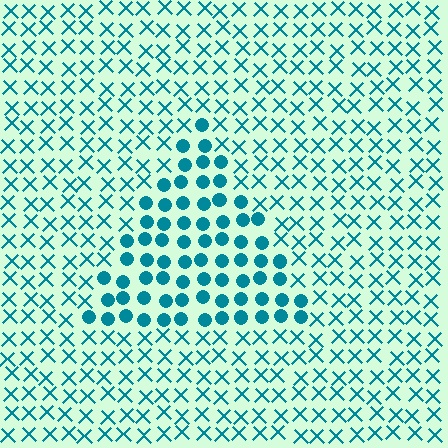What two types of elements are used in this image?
The image uses circles inside the triangle region and X marks outside it.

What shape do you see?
I see a triangle.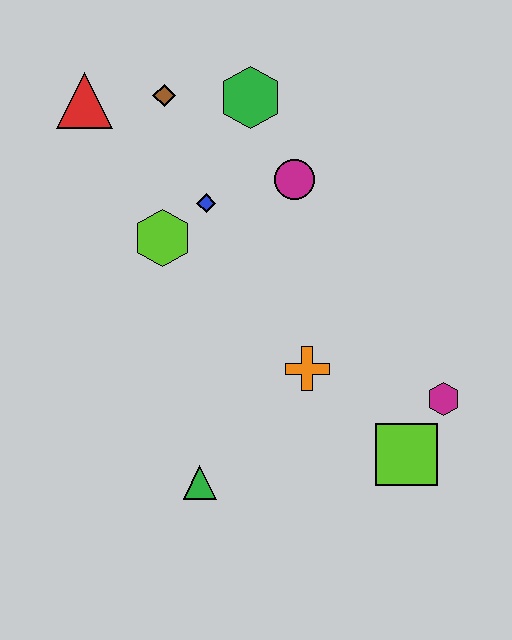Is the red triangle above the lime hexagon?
Yes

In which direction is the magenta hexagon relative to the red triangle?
The magenta hexagon is to the right of the red triangle.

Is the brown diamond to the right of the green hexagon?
No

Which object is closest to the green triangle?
The orange cross is closest to the green triangle.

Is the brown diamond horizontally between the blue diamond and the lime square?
No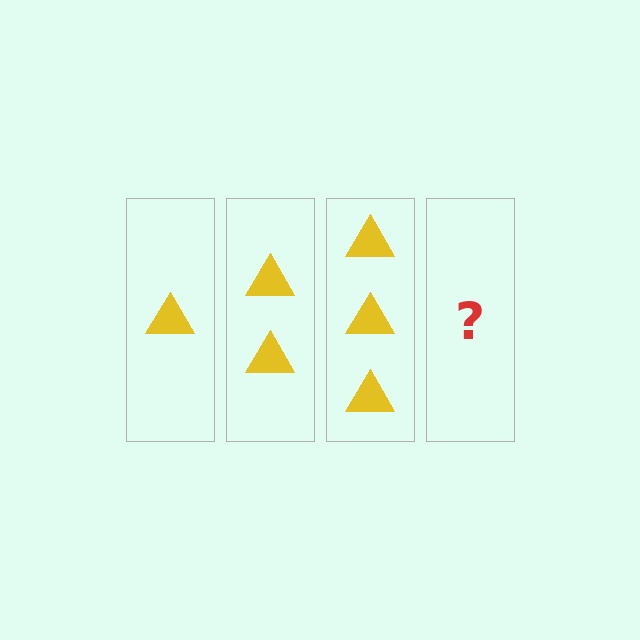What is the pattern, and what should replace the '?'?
The pattern is that each step adds one more triangle. The '?' should be 4 triangles.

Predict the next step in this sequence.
The next step is 4 triangles.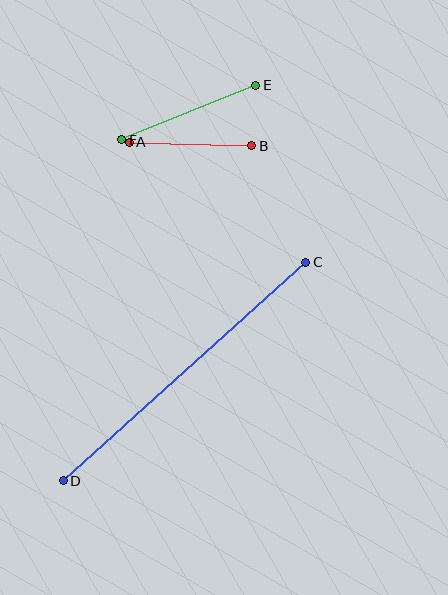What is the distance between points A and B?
The distance is approximately 123 pixels.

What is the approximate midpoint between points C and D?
The midpoint is at approximately (184, 372) pixels.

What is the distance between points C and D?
The distance is approximately 326 pixels.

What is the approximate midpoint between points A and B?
The midpoint is at approximately (190, 144) pixels.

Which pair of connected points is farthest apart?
Points C and D are farthest apart.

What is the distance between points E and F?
The distance is approximately 145 pixels.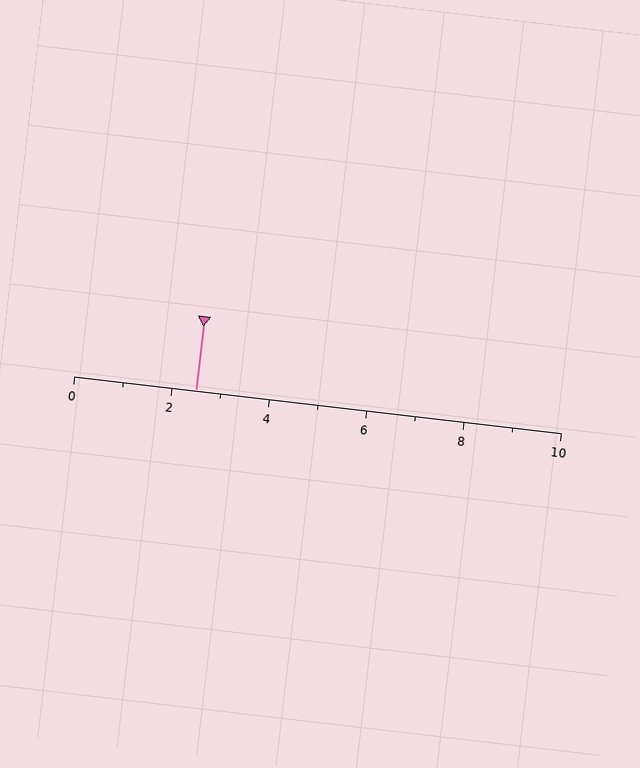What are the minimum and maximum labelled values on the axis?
The axis runs from 0 to 10.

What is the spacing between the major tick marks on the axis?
The major ticks are spaced 2 apart.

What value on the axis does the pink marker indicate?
The marker indicates approximately 2.5.